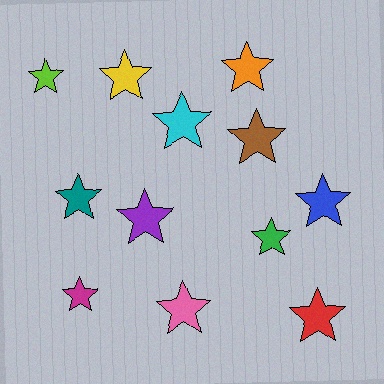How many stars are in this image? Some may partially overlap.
There are 12 stars.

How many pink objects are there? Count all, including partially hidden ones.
There is 1 pink object.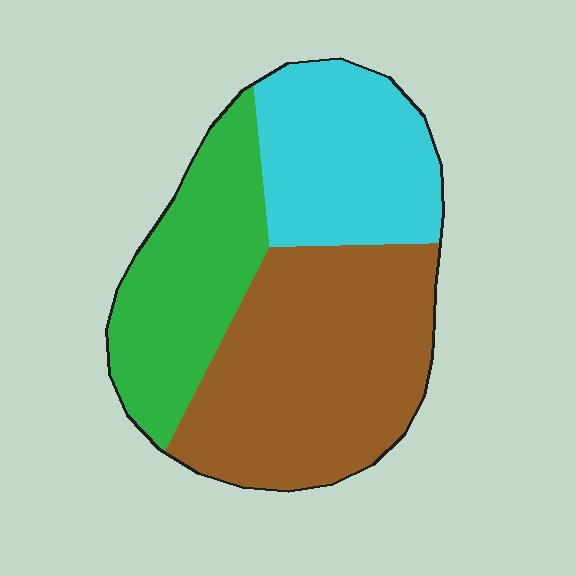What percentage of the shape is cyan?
Cyan takes up about one quarter (1/4) of the shape.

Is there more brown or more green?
Brown.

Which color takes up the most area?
Brown, at roughly 45%.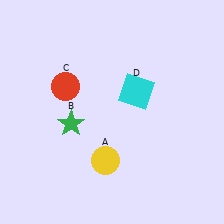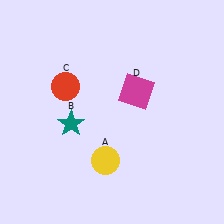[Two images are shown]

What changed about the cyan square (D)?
In Image 1, D is cyan. In Image 2, it changed to magenta.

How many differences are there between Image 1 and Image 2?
There are 2 differences between the two images.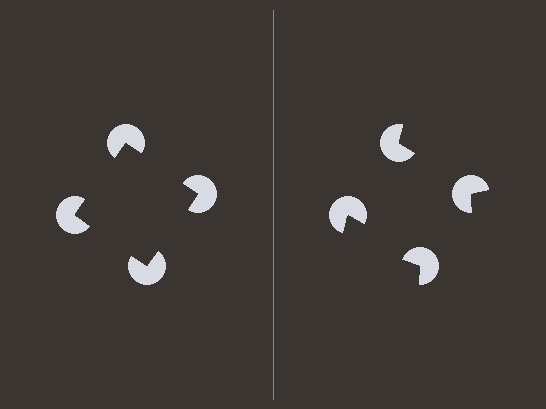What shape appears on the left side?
An illusory square.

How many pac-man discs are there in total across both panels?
8 — 4 on each side.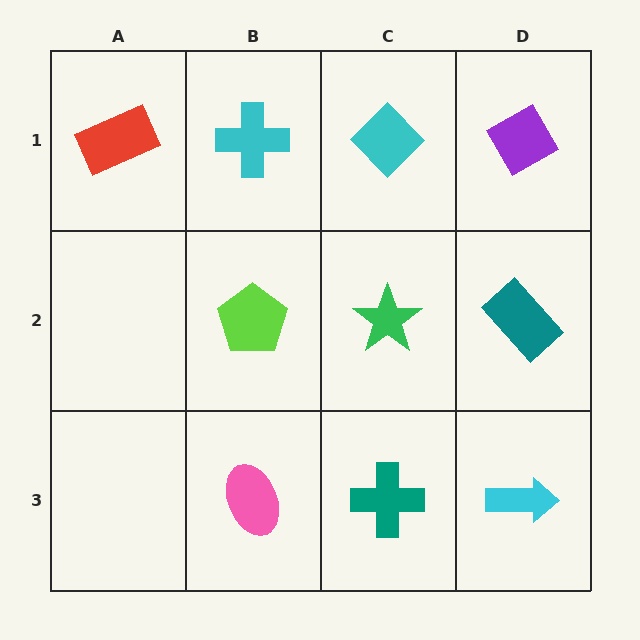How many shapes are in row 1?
4 shapes.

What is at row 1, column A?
A red rectangle.